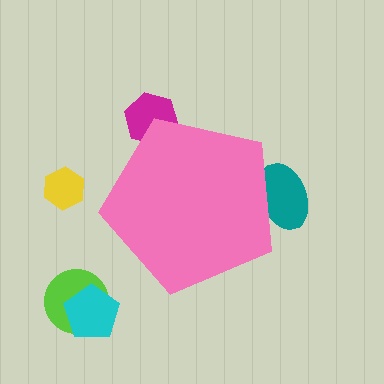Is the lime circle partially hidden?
No, the lime circle is fully visible.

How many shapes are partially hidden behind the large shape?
2 shapes are partially hidden.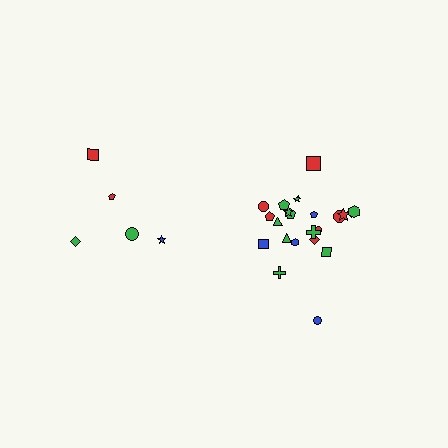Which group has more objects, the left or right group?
The right group.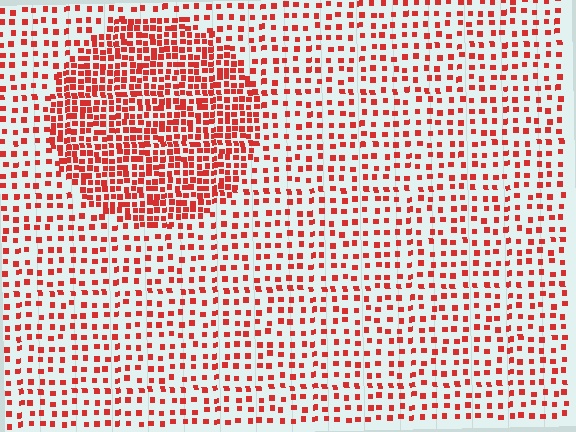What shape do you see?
I see a circle.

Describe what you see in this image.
The image contains small red elements arranged at two different densities. A circle-shaped region is visible where the elements are more densely packed than the surrounding area.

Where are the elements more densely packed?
The elements are more densely packed inside the circle boundary.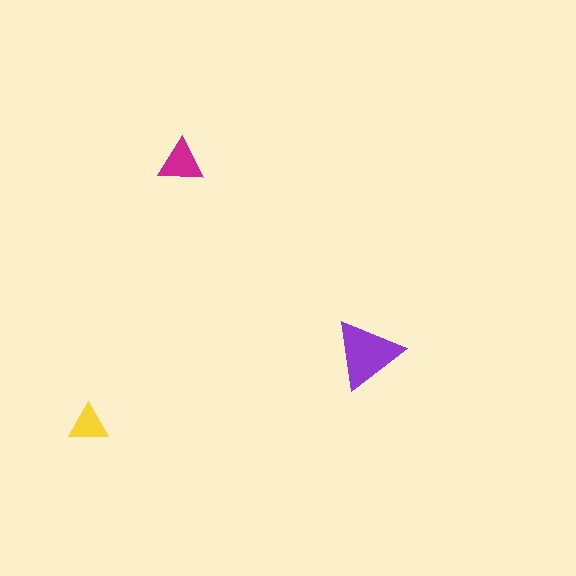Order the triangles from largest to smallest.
the purple one, the magenta one, the yellow one.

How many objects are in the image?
There are 3 objects in the image.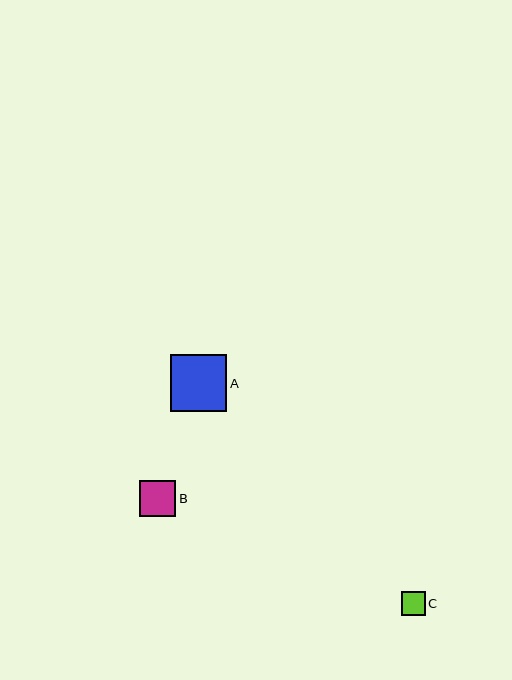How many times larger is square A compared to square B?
Square A is approximately 1.5 times the size of square B.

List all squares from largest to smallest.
From largest to smallest: A, B, C.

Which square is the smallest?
Square C is the smallest with a size of approximately 24 pixels.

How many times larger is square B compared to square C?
Square B is approximately 1.5 times the size of square C.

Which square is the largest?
Square A is the largest with a size of approximately 56 pixels.